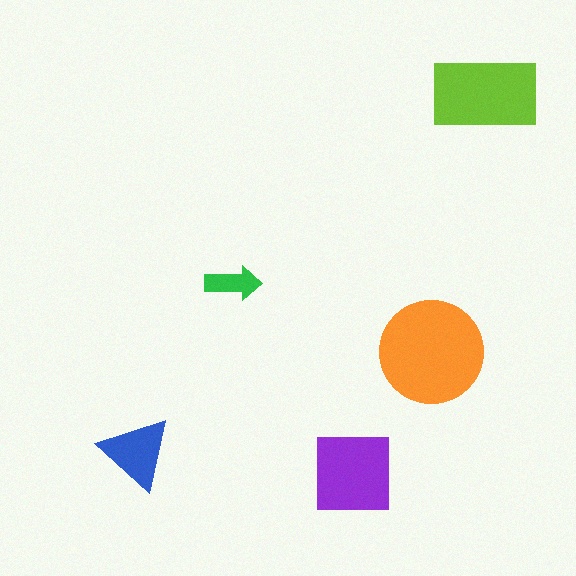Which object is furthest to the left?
The blue triangle is leftmost.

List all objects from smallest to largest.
The green arrow, the blue triangle, the purple square, the lime rectangle, the orange circle.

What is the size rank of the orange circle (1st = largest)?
1st.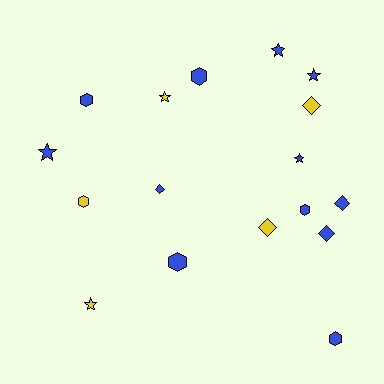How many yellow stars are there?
There are 2 yellow stars.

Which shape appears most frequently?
Star, with 6 objects.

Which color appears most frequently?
Blue, with 12 objects.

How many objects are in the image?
There are 17 objects.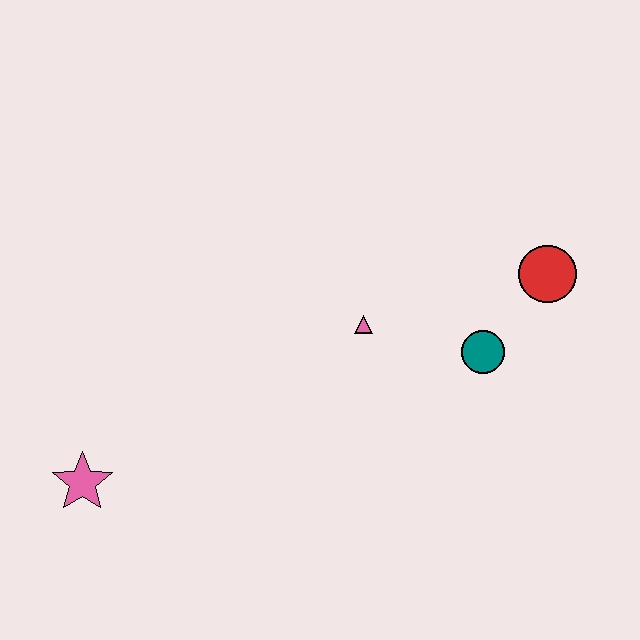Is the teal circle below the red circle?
Yes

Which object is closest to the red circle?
The teal circle is closest to the red circle.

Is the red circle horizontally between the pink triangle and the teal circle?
No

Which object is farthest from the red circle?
The pink star is farthest from the red circle.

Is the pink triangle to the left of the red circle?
Yes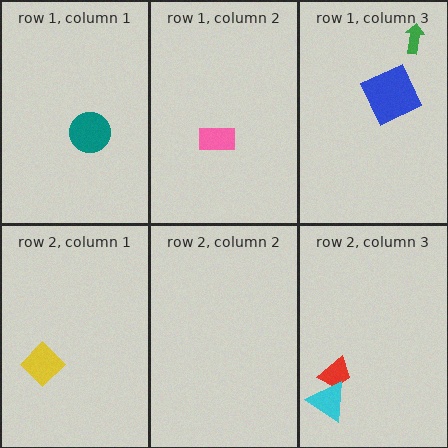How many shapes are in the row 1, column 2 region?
1.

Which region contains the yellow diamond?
The row 2, column 1 region.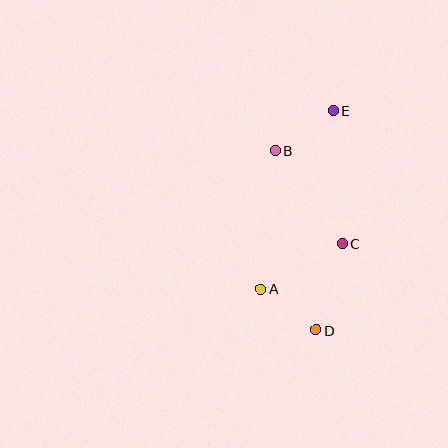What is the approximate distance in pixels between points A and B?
The distance between A and B is approximately 139 pixels.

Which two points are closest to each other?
Points A and D are closest to each other.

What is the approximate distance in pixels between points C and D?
The distance between C and D is approximately 91 pixels.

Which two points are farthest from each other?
Points D and E are farthest from each other.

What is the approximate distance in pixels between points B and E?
The distance between B and E is approximately 70 pixels.